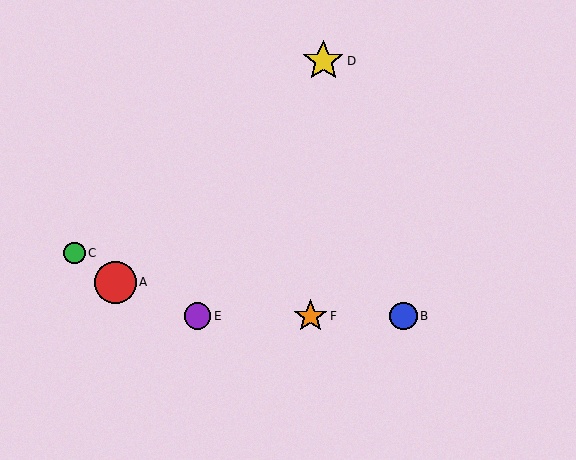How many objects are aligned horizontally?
3 objects (B, E, F) are aligned horizontally.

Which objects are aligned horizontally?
Objects B, E, F are aligned horizontally.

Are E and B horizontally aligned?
Yes, both are at y≈316.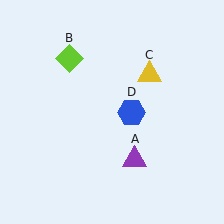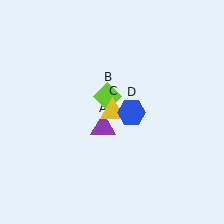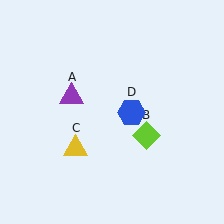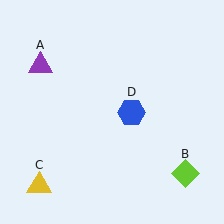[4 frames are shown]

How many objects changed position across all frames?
3 objects changed position: purple triangle (object A), lime diamond (object B), yellow triangle (object C).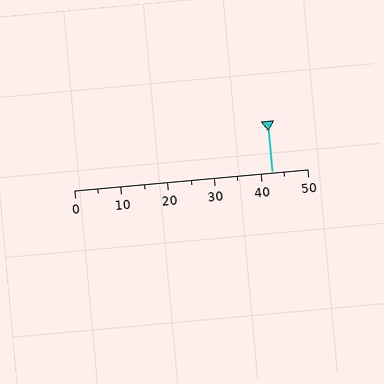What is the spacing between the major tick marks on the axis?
The major ticks are spaced 10 apart.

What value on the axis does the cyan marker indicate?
The marker indicates approximately 42.5.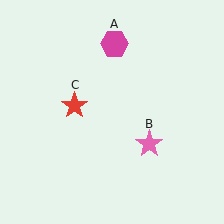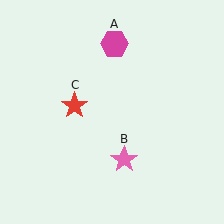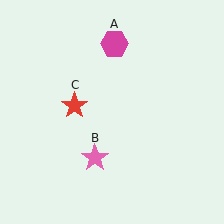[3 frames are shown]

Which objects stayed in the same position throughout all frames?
Magenta hexagon (object A) and red star (object C) remained stationary.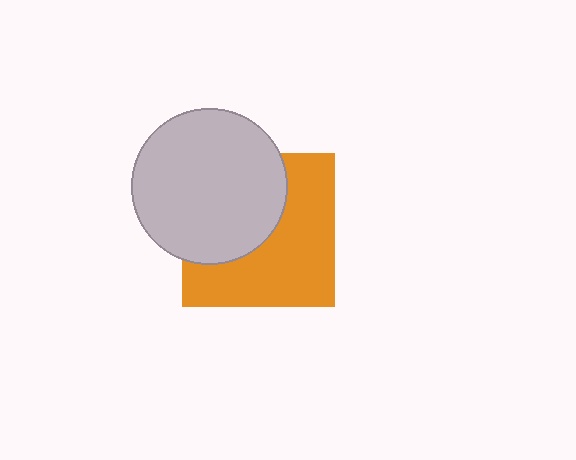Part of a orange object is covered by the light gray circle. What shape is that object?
It is a square.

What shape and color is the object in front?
The object in front is a light gray circle.